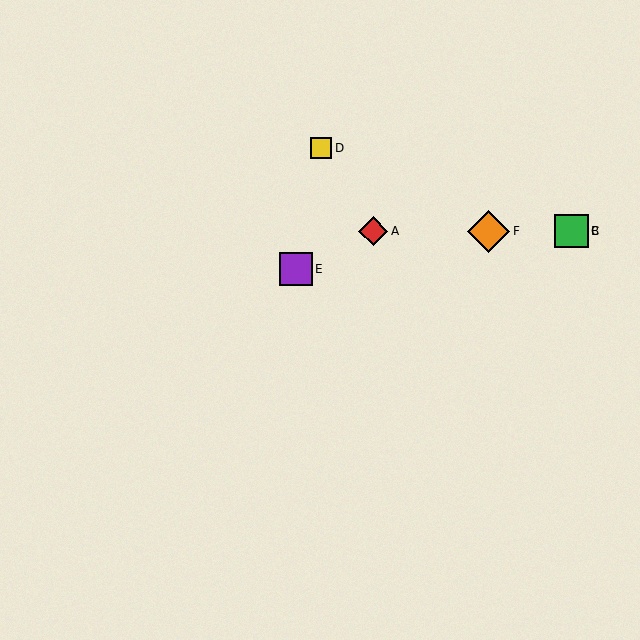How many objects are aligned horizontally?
4 objects (A, B, C, F) are aligned horizontally.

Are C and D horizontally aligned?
No, C is at y≈231 and D is at y≈148.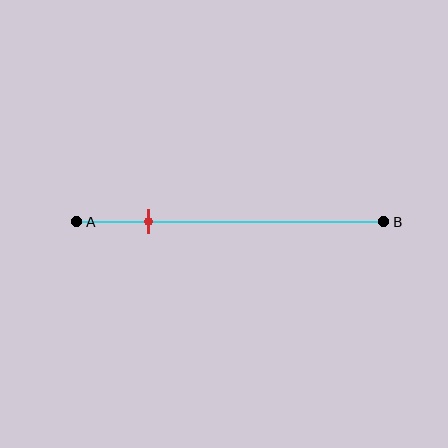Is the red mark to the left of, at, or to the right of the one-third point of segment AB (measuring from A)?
The red mark is to the left of the one-third point of segment AB.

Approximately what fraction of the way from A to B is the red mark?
The red mark is approximately 25% of the way from A to B.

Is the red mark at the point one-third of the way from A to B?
No, the mark is at about 25% from A, not at the 33% one-third point.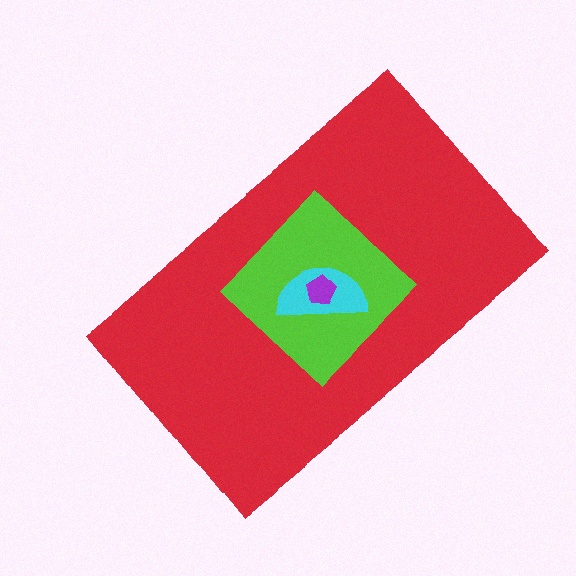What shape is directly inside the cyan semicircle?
The purple pentagon.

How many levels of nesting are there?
4.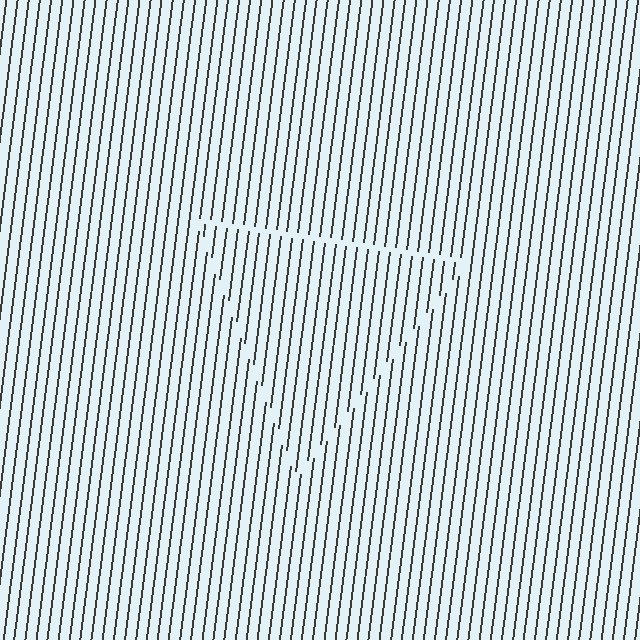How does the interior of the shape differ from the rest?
The interior of the shape contains the same grating, shifted by half a period — the contour is defined by the phase discontinuity where line-ends from the inner and outer gratings abut.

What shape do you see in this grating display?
An illusory triangle. The interior of the shape contains the same grating, shifted by half a period — the contour is defined by the phase discontinuity where line-ends from the inner and outer gratings abut.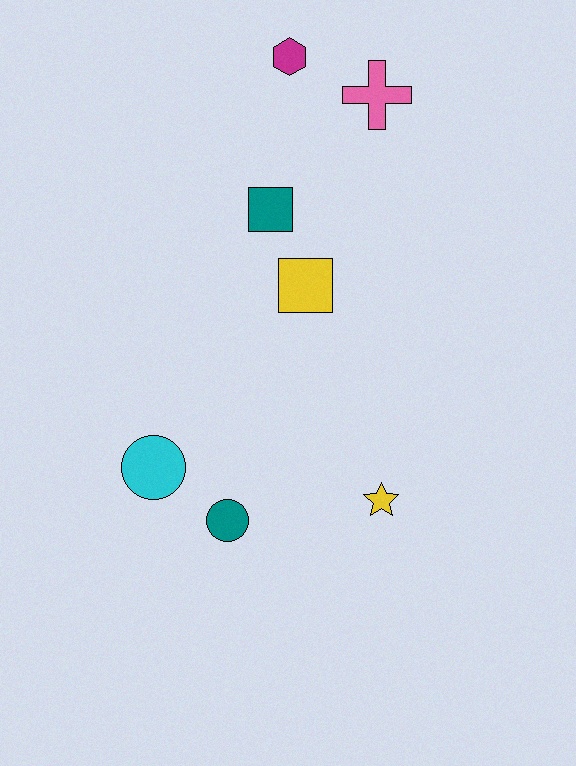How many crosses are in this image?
There is 1 cross.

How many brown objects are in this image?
There are no brown objects.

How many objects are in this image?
There are 7 objects.